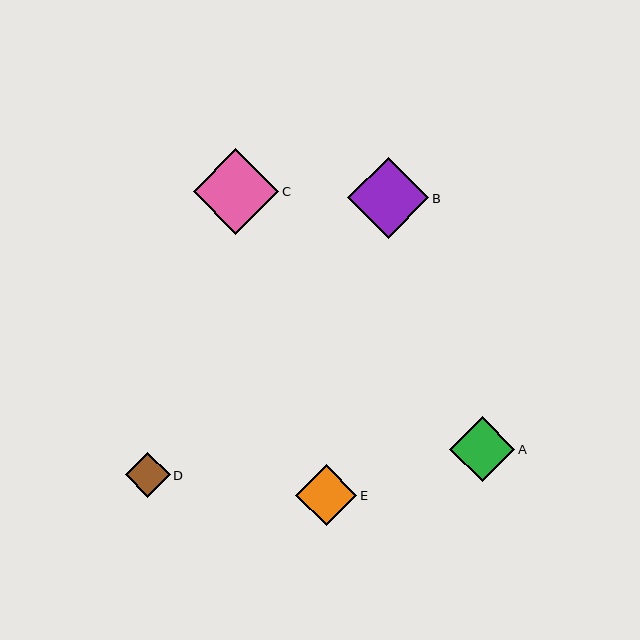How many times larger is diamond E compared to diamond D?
Diamond E is approximately 1.4 times the size of diamond D.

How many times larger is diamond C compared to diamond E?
Diamond C is approximately 1.4 times the size of diamond E.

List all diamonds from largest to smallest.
From largest to smallest: C, B, A, E, D.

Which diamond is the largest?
Diamond C is the largest with a size of approximately 86 pixels.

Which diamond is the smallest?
Diamond D is the smallest with a size of approximately 45 pixels.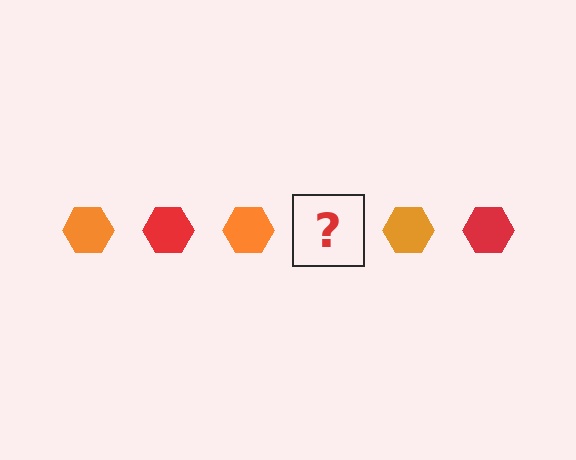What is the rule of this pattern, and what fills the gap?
The rule is that the pattern cycles through orange, red hexagons. The gap should be filled with a red hexagon.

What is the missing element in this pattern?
The missing element is a red hexagon.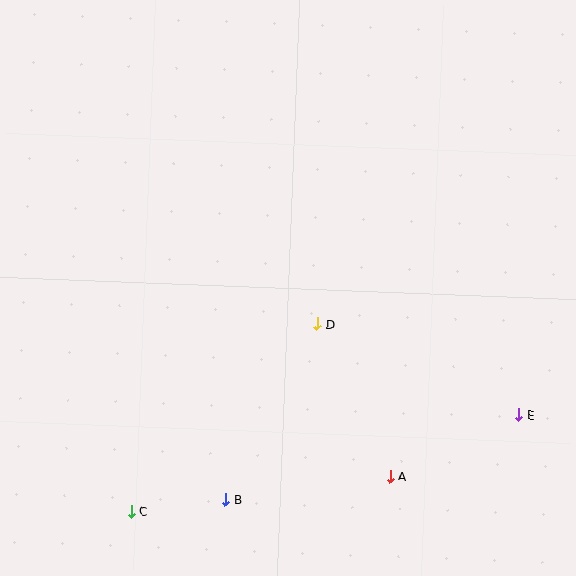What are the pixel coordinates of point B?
Point B is at (226, 500).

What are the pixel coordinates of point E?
Point E is at (519, 415).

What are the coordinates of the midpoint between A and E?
The midpoint between A and E is at (454, 445).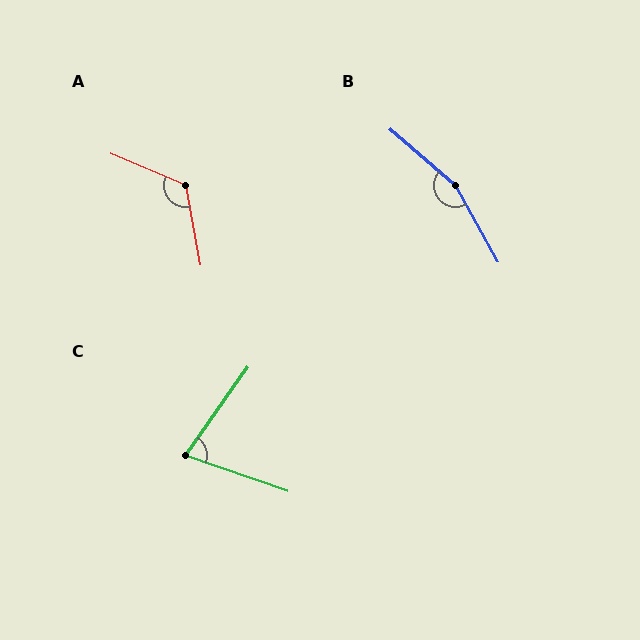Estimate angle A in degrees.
Approximately 123 degrees.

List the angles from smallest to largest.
C (74°), A (123°), B (160°).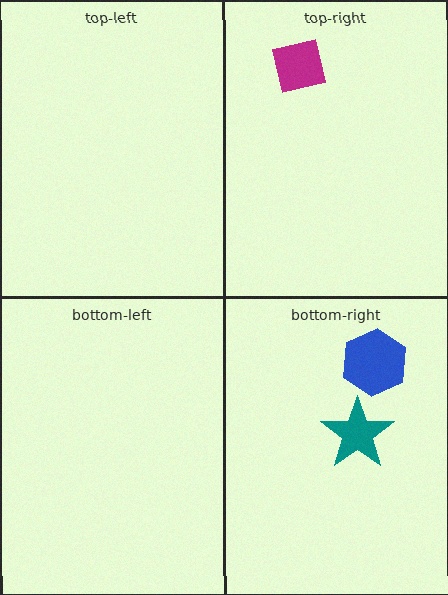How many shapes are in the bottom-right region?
2.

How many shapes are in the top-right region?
1.